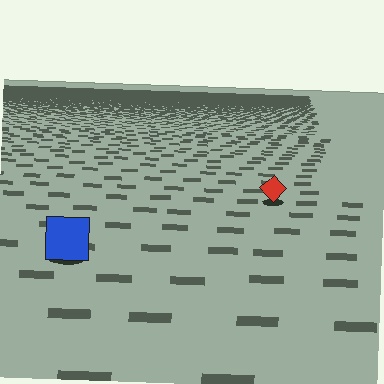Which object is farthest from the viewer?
The red diamond is farthest from the viewer. It appears smaller and the ground texture around it is denser.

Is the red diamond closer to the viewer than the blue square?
No. The blue square is closer — you can tell from the texture gradient: the ground texture is coarser near it.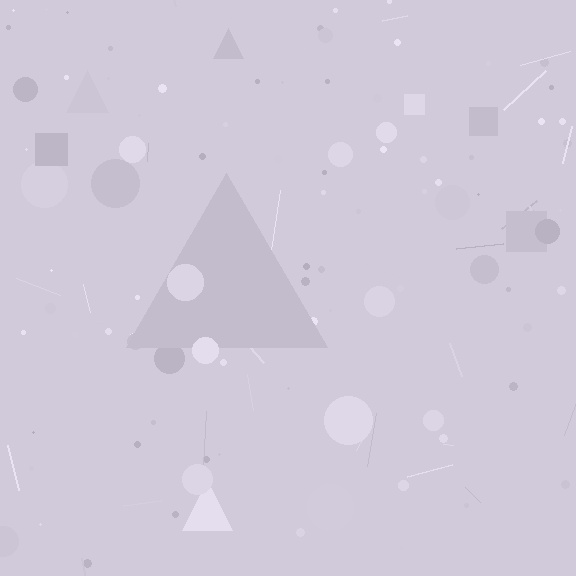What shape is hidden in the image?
A triangle is hidden in the image.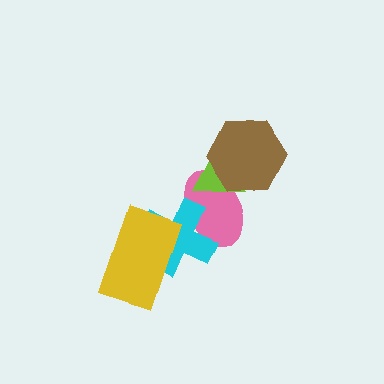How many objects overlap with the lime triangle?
2 objects overlap with the lime triangle.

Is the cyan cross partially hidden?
Yes, it is partially covered by another shape.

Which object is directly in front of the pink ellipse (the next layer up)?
The cyan cross is directly in front of the pink ellipse.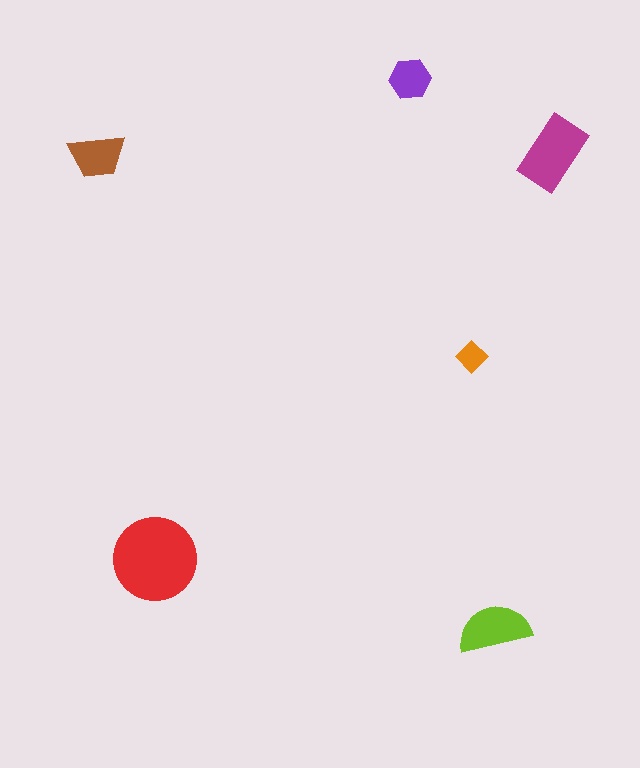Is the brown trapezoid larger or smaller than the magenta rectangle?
Smaller.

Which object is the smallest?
The orange diamond.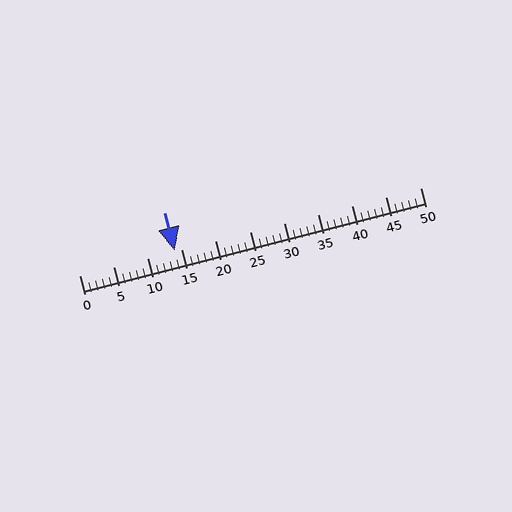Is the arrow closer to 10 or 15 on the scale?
The arrow is closer to 15.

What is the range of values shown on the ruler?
The ruler shows values from 0 to 50.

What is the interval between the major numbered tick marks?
The major tick marks are spaced 5 units apart.